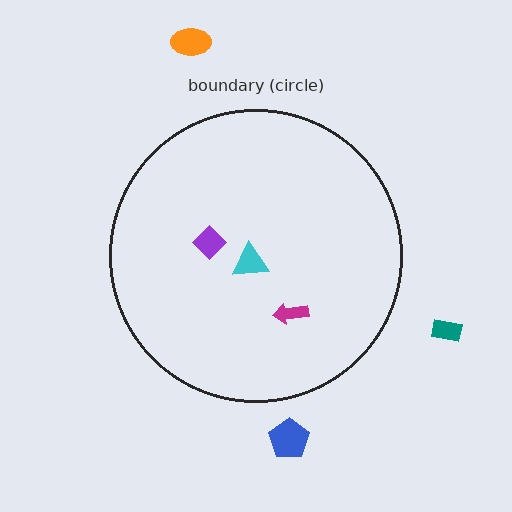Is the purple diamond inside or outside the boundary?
Inside.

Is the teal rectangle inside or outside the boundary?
Outside.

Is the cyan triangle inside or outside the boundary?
Inside.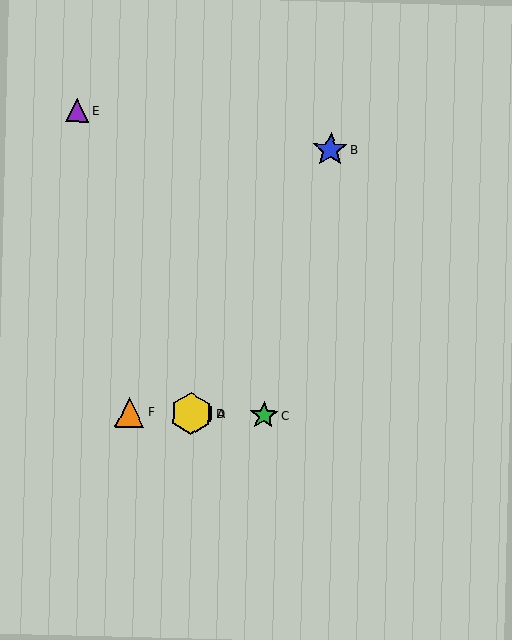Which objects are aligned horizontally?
Objects A, C, D, F are aligned horizontally.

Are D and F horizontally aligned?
Yes, both are at y≈414.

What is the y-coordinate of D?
Object D is at y≈414.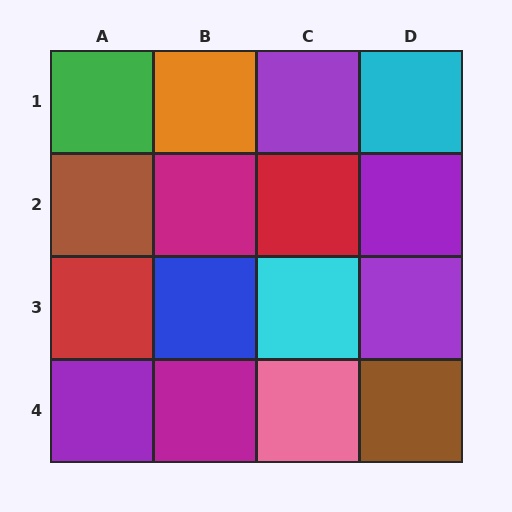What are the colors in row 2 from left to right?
Brown, magenta, red, purple.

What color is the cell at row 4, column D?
Brown.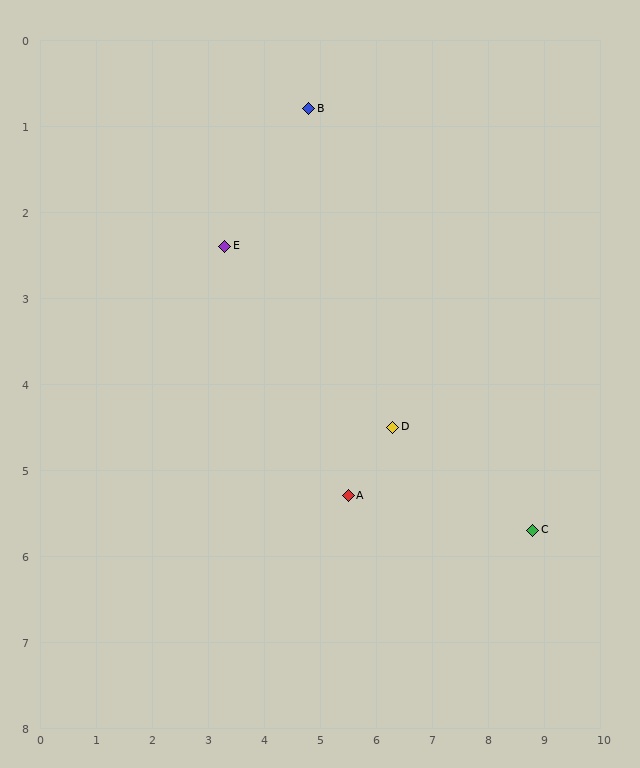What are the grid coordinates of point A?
Point A is at approximately (5.5, 5.3).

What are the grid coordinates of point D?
Point D is at approximately (6.3, 4.5).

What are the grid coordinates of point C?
Point C is at approximately (8.8, 5.7).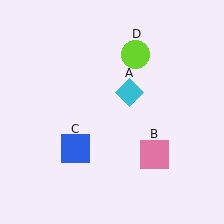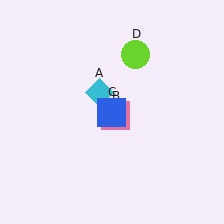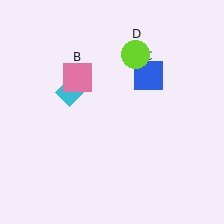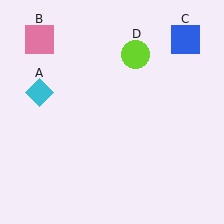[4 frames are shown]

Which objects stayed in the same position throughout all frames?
Lime circle (object D) remained stationary.